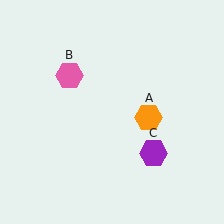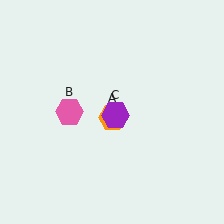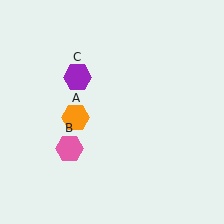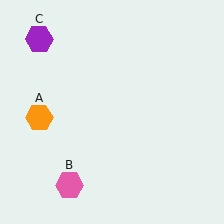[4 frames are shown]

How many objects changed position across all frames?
3 objects changed position: orange hexagon (object A), pink hexagon (object B), purple hexagon (object C).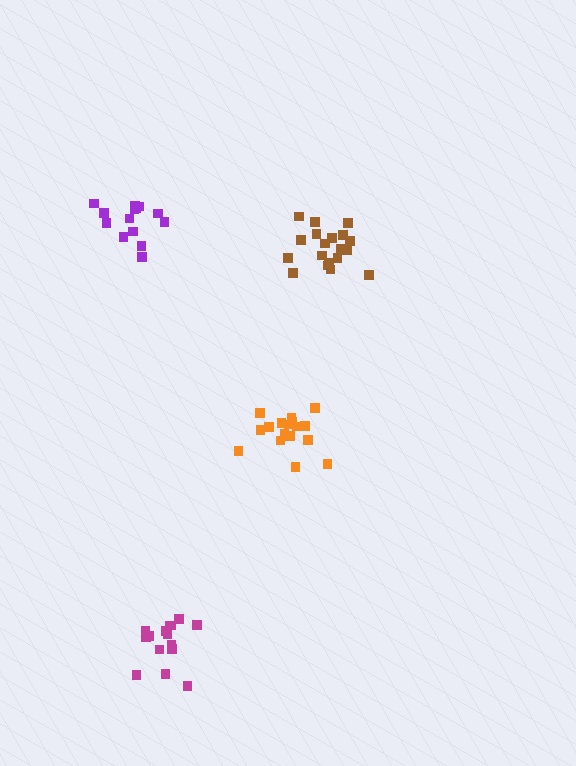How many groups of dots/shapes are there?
There are 4 groups.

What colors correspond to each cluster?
The clusters are colored: purple, magenta, brown, orange.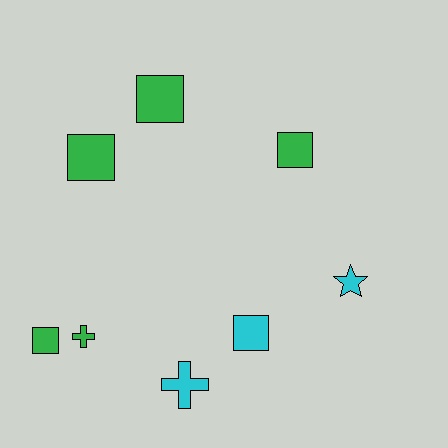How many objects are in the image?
There are 8 objects.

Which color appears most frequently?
Green, with 5 objects.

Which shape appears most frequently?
Square, with 5 objects.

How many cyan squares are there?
There is 1 cyan square.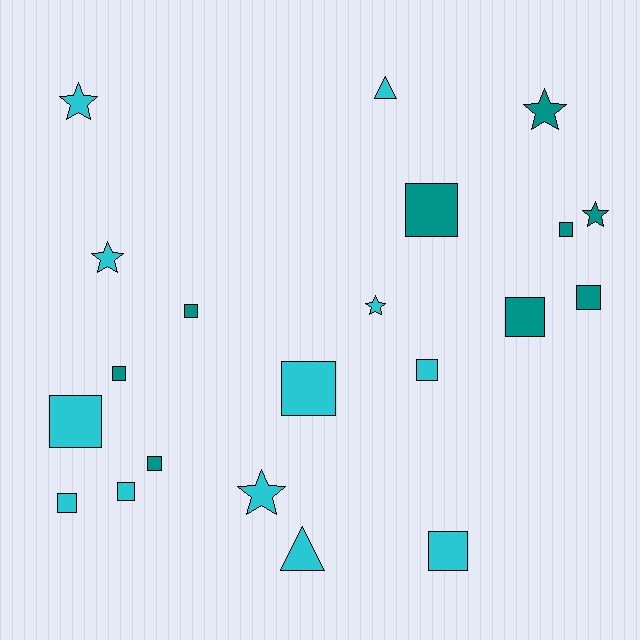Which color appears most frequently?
Cyan, with 12 objects.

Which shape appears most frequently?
Square, with 13 objects.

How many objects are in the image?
There are 21 objects.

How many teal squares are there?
There are 7 teal squares.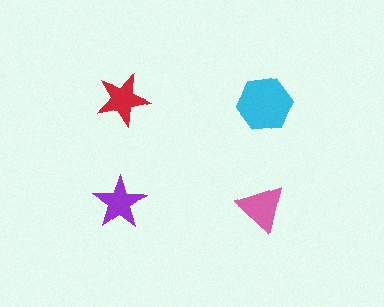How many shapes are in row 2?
2 shapes.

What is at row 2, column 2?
A pink triangle.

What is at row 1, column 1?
A red star.